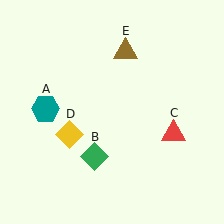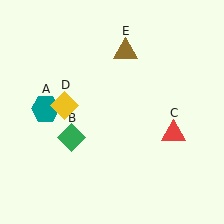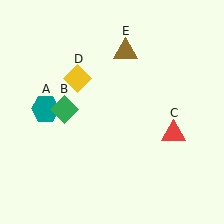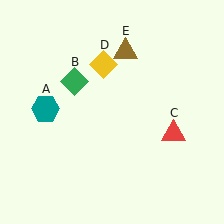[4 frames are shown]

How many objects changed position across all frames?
2 objects changed position: green diamond (object B), yellow diamond (object D).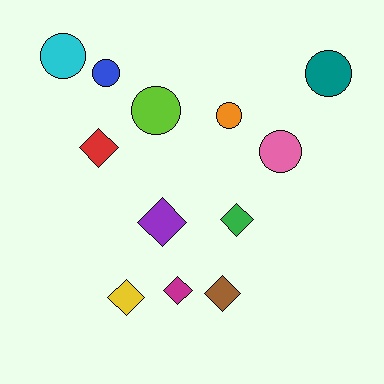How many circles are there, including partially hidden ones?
There are 6 circles.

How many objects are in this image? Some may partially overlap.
There are 12 objects.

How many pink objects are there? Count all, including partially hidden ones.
There is 1 pink object.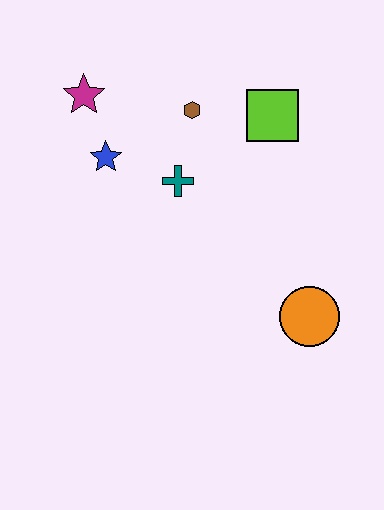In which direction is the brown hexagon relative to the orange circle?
The brown hexagon is above the orange circle.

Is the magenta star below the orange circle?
No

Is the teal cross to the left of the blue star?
No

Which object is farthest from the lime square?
The orange circle is farthest from the lime square.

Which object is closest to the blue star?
The magenta star is closest to the blue star.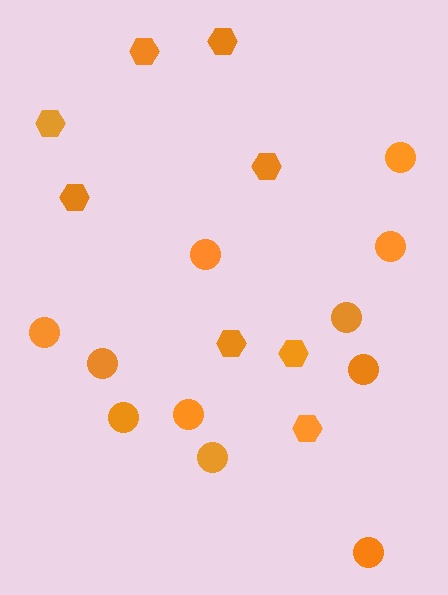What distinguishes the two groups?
There are 2 groups: one group of circles (11) and one group of hexagons (8).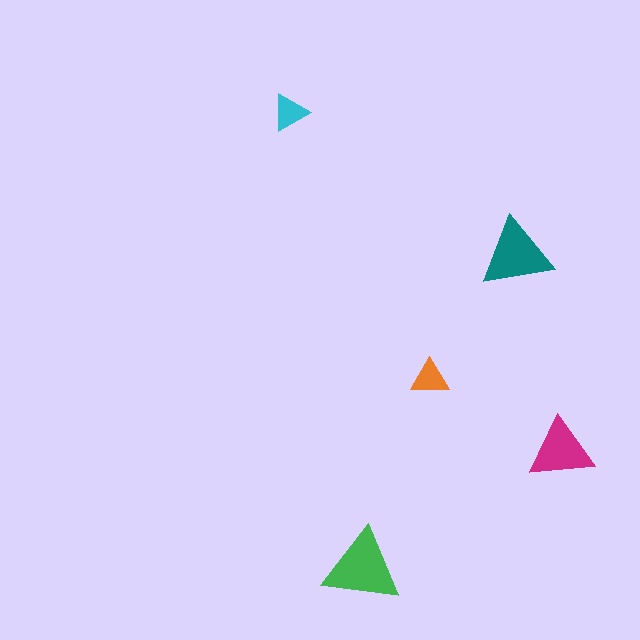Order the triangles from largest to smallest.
the green one, the teal one, the magenta one, the orange one, the cyan one.